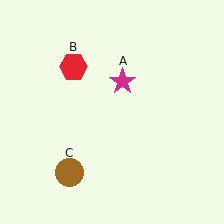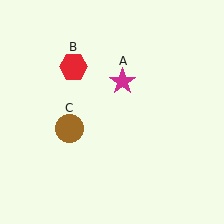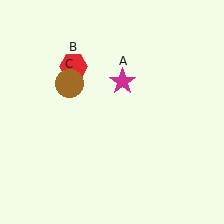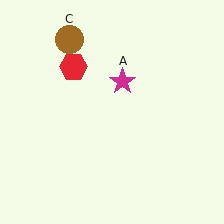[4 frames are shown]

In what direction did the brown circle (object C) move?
The brown circle (object C) moved up.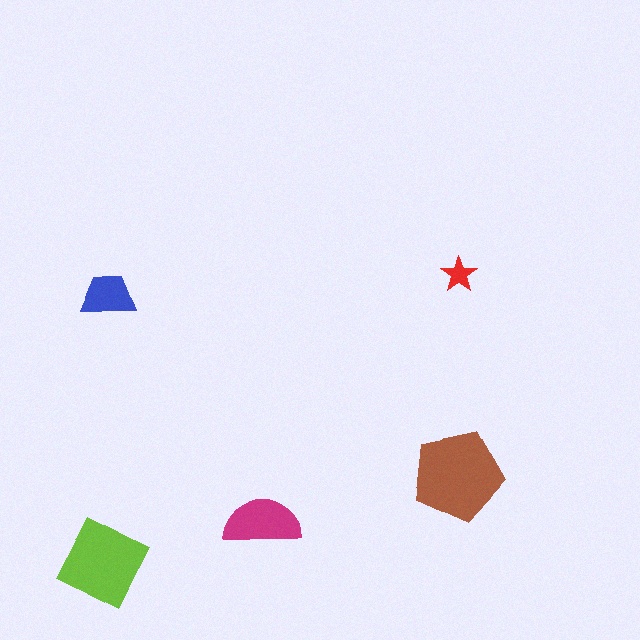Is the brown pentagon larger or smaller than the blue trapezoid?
Larger.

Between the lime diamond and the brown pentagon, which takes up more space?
The brown pentagon.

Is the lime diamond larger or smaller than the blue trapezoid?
Larger.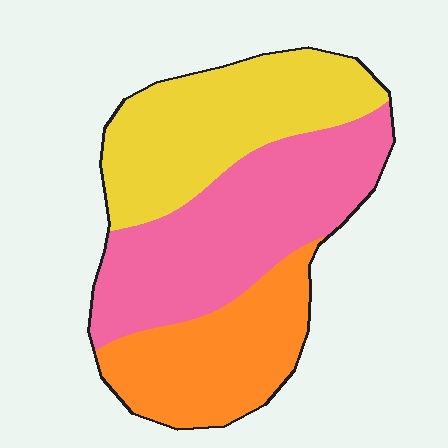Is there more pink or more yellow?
Pink.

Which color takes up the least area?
Orange, at roughly 25%.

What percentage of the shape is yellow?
Yellow takes up about one third (1/3) of the shape.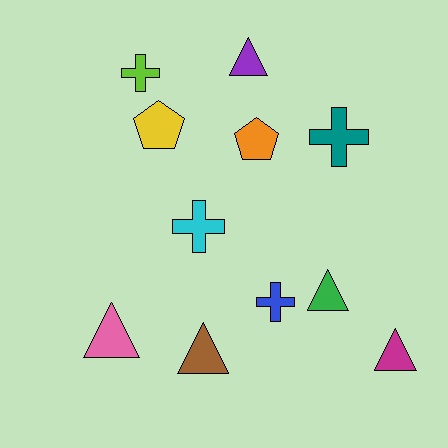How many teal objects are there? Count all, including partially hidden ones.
There is 1 teal object.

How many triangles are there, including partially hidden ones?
There are 5 triangles.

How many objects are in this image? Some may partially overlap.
There are 11 objects.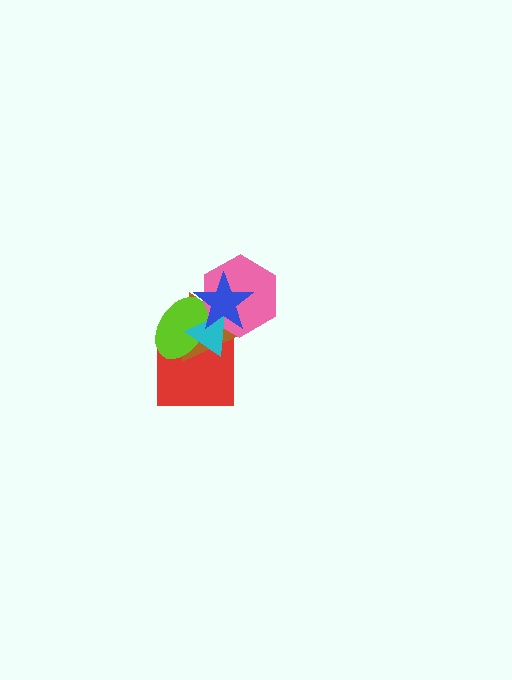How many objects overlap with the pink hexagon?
4 objects overlap with the pink hexagon.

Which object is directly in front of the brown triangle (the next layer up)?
The pink hexagon is directly in front of the brown triangle.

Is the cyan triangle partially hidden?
Yes, it is partially covered by another shape.